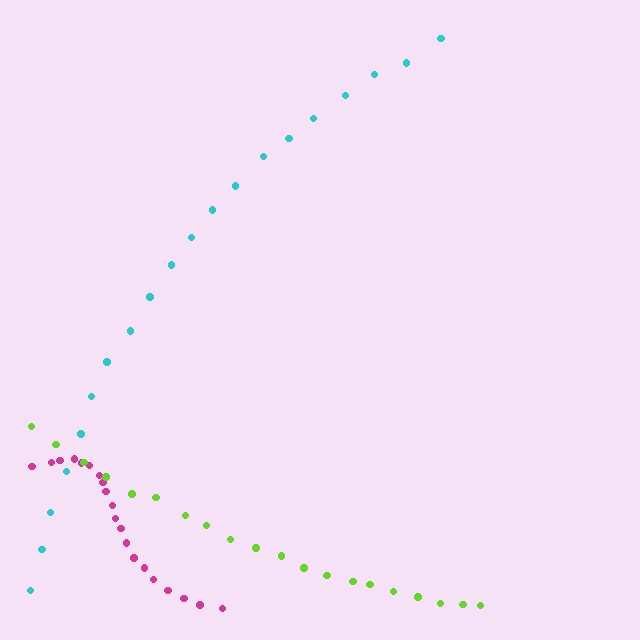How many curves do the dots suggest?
There are 3 distinct paths.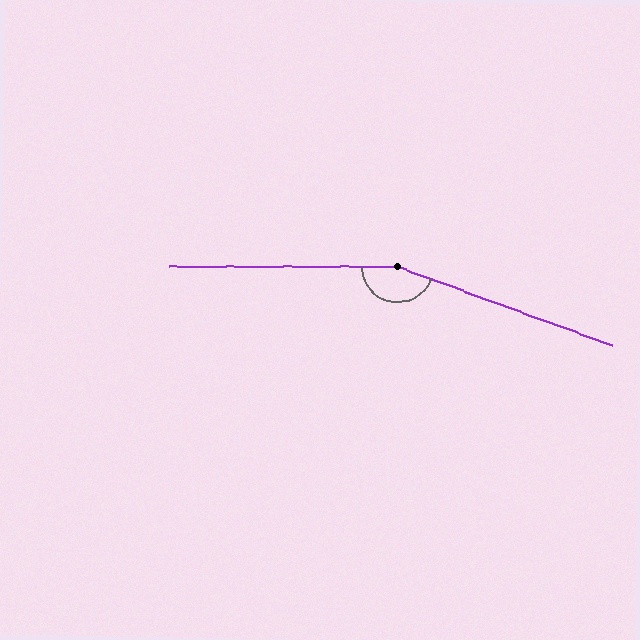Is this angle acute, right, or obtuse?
It is obtuse.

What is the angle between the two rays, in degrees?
Approximately 160 degrees.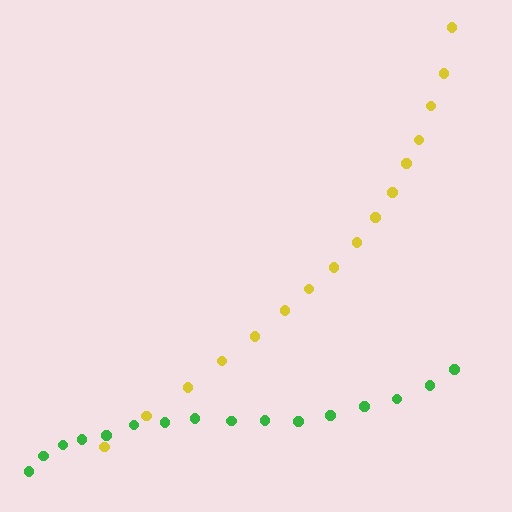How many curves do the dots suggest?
There are 2 distinct paths.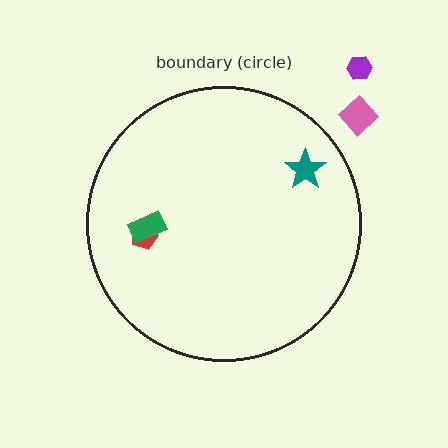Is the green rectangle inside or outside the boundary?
Inside.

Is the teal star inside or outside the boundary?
Inside.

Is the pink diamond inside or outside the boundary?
Outside.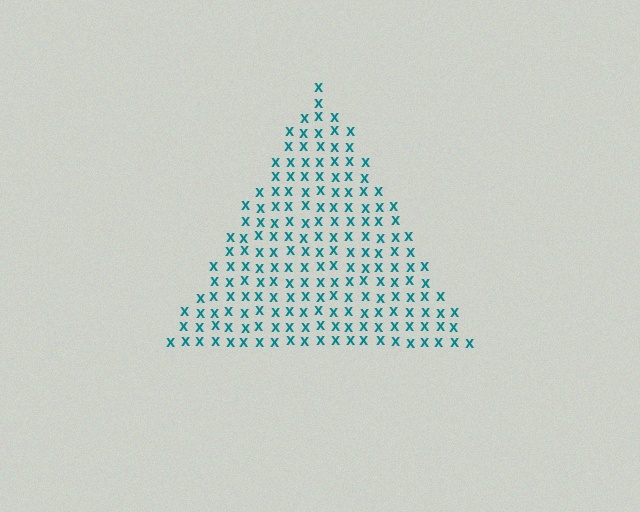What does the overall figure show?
The overall figure shows a triangle.